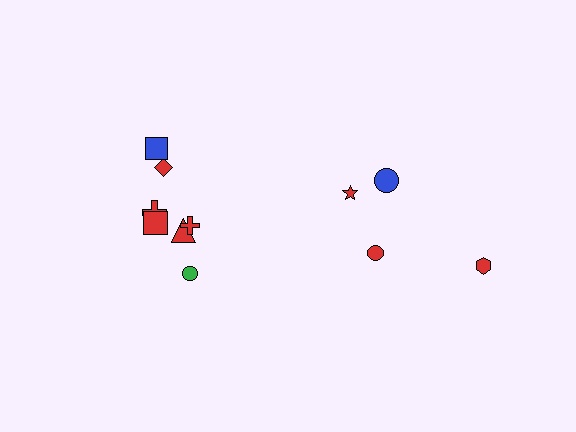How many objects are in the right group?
There are 4 objects.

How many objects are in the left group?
There are 7 objects.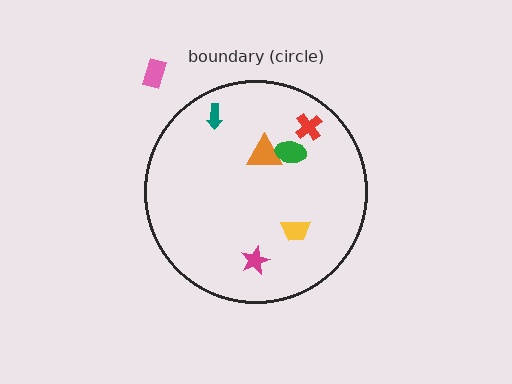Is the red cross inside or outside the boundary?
Inside.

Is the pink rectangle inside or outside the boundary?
Outside.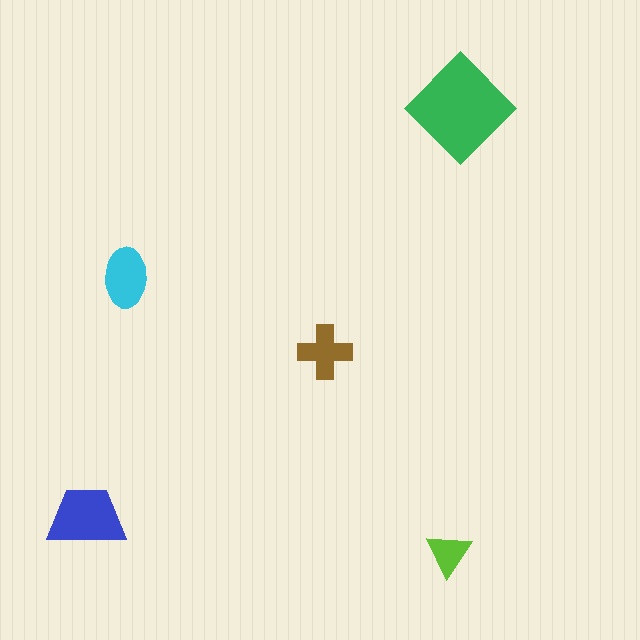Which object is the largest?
The green diamond.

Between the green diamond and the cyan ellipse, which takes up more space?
The green diamond.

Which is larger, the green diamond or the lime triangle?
The green diamond.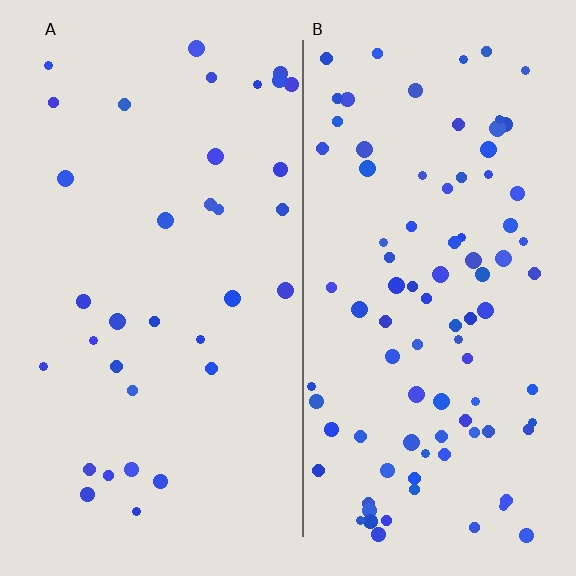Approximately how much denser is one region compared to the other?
Approximately 2.7× — region B over region A.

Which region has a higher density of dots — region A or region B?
B (the right).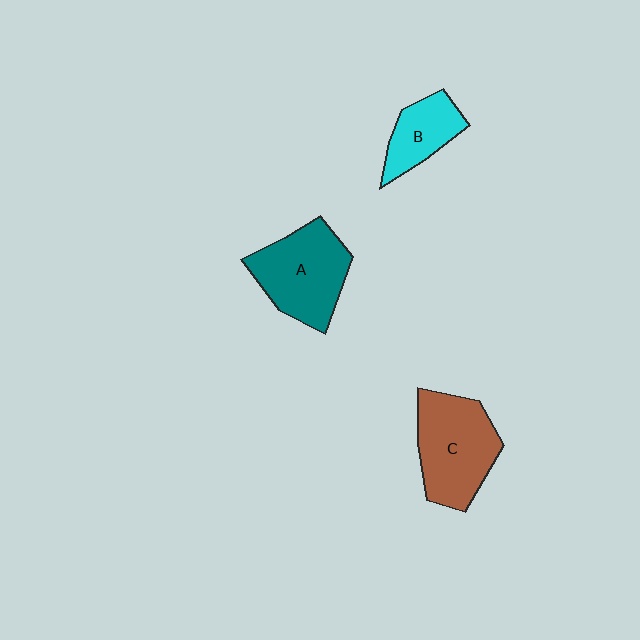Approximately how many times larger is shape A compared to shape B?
Approximately 1.7 times.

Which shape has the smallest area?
Shape B (cyan).